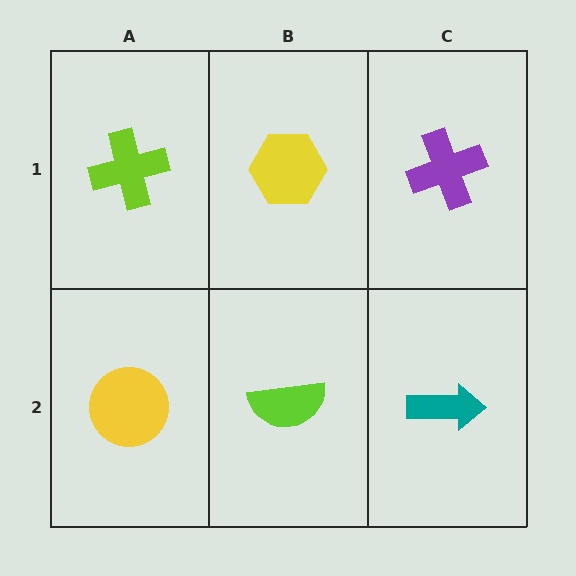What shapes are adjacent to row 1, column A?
A yellow circle (row 2, column A), a yellow hexagon (row 1, column B).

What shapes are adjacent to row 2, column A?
A lime cross (row 1, column A), a lime semicircle (row 2, column B).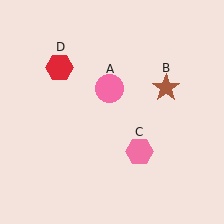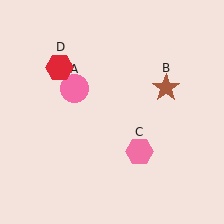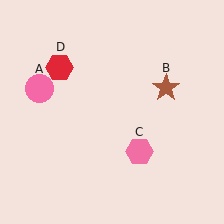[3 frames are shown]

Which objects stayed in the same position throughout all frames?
Brown star (object B) and pink hexagon (object C) and red hexagon (object D) remained stationary.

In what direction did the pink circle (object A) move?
The pink circle (object A) moved left.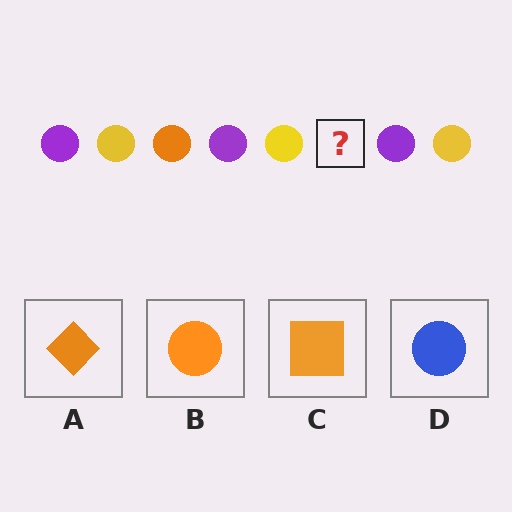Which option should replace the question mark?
Option B.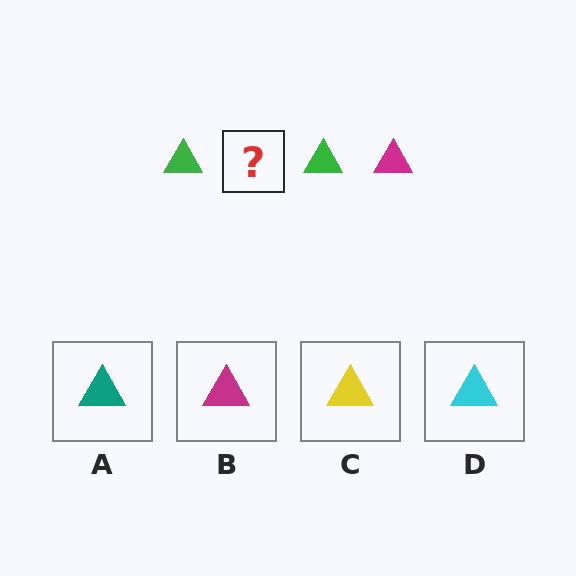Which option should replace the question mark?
Option B.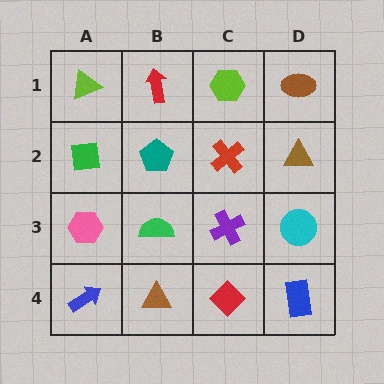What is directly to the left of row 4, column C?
A brown triangle.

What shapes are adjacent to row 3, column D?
A brown triangle (row 2, column D), a blue rectangle (row 4, column D), a purple cross (row 3, column C).